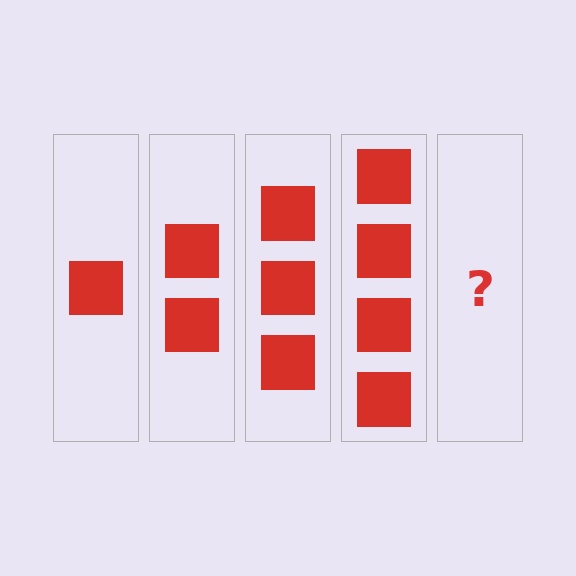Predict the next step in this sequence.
The next step is 5 squares.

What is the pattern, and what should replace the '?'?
The pattern is that each step adds one more square. The '?' should be 5 squares.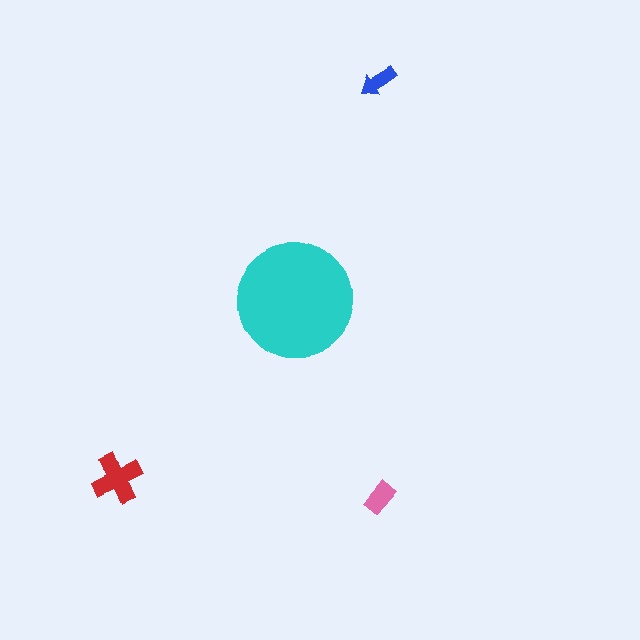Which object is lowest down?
The pink rectangle is bottommost.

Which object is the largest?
The cyan circle.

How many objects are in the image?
There are 4 objects in the image.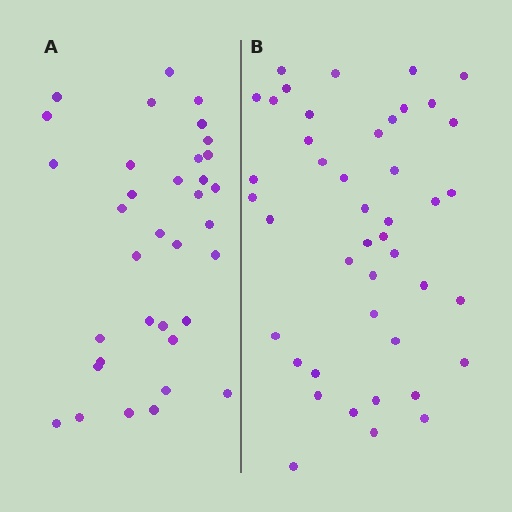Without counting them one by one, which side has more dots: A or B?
Region B (the right region) has more dots.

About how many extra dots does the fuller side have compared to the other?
Region B has roughly 8 or so more dots than region A.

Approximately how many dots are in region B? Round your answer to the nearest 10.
About 40 dots. (The exact count is 44, which rounds to 40.)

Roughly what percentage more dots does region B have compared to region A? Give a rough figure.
About 25% more.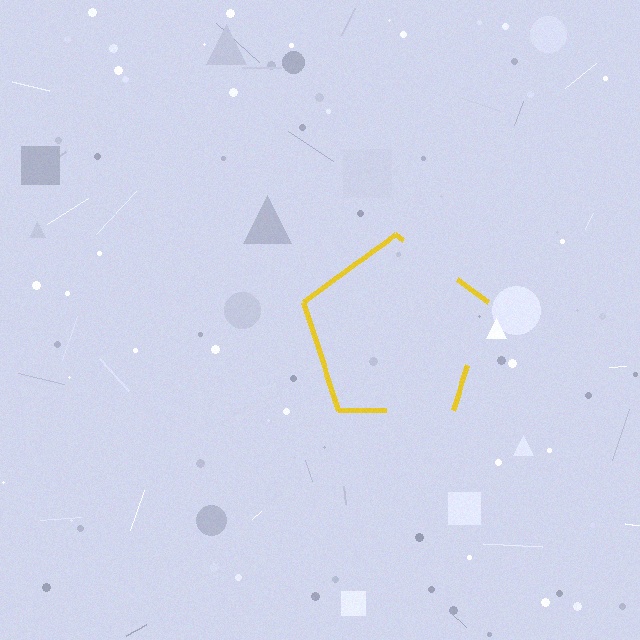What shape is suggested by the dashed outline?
The dashed outline suggests a pentagon.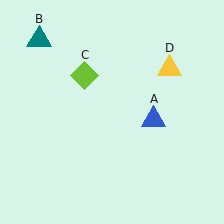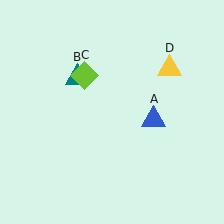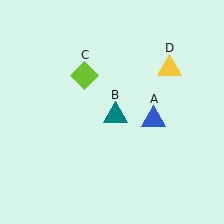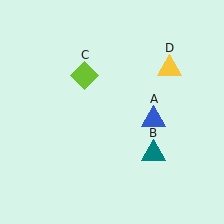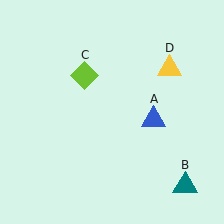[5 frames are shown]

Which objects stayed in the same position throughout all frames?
Blue triangle (object A) and lime diamond (object C) and yellow triangle (object D) remained stationary.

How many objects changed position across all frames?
1 object changed position: teal triangle (object B).